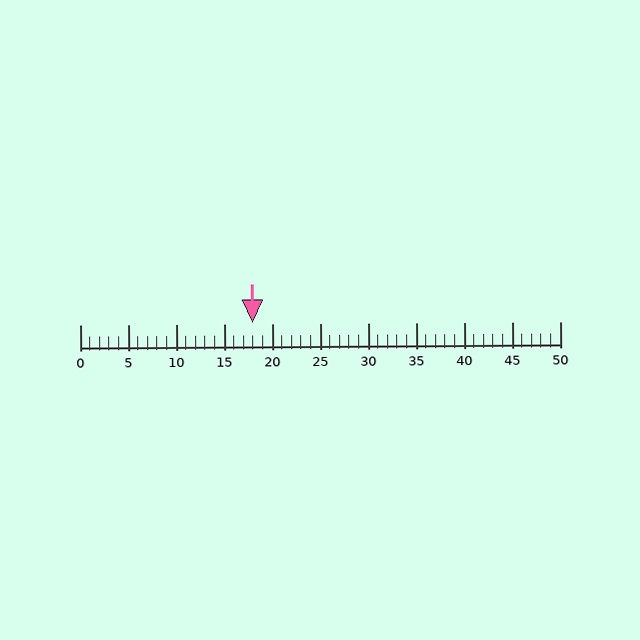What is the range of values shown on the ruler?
The ruler shows values from 0 to 50.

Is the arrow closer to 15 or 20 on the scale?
The arrow is closer to 20.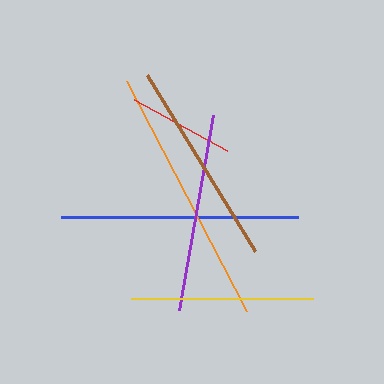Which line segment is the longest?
The orange line is the longest at approximately 259 pixels.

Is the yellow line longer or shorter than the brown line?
The brown line is longer than the yellow line.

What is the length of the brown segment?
The brown segment is approximately 207 pixels long.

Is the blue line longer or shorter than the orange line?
The orange line is longer than the blue line.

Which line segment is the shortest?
The red line is the shortest at approximately 106 pixels.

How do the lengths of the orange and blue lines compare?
The orange and blue lines are approximately the same length.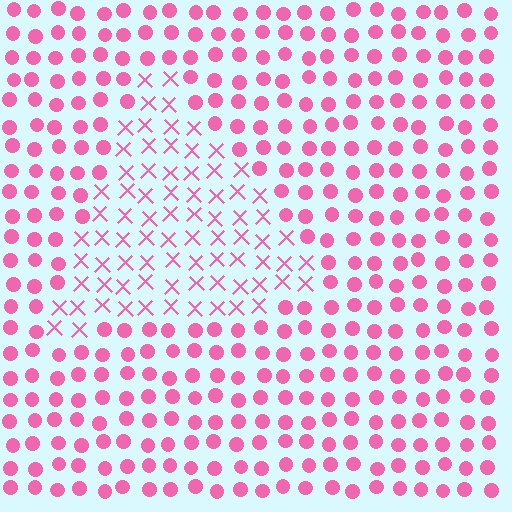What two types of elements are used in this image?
The image uses X marks inside the triangle region and circles outside it.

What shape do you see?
I see a triangle.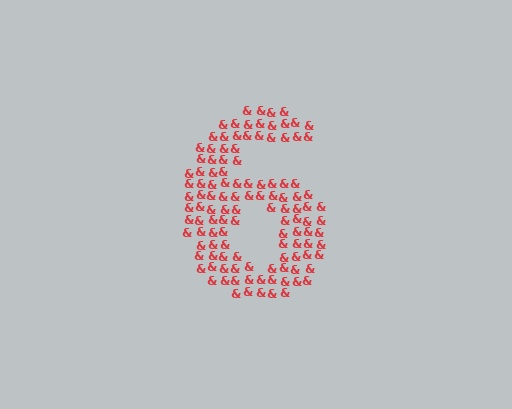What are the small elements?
The small elements are ampersands.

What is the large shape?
The large shape is the digit 6.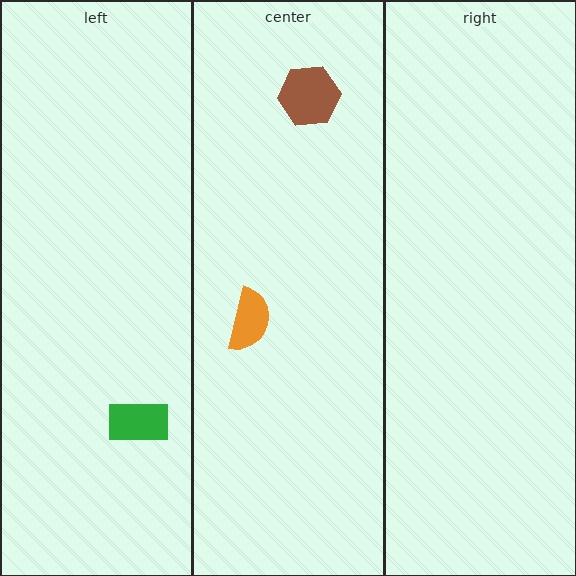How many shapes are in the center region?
2.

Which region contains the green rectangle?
The left region.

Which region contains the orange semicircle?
The center region.